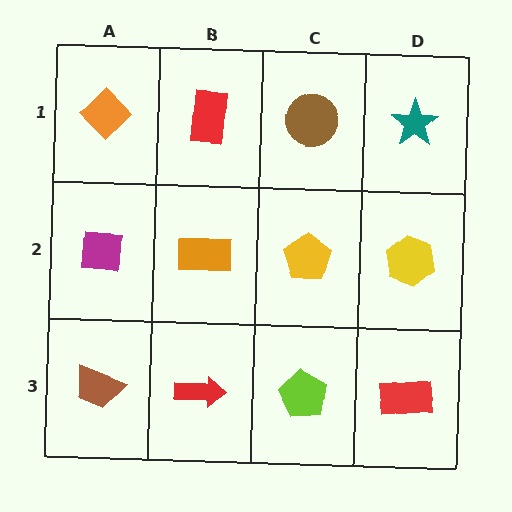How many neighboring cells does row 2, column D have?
3.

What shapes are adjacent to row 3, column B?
An orange rectangle (row 2, column B), a brown trapezoid (row 3, column A), a lime pentagon (row 3, column C).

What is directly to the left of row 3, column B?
A brown trapezoid.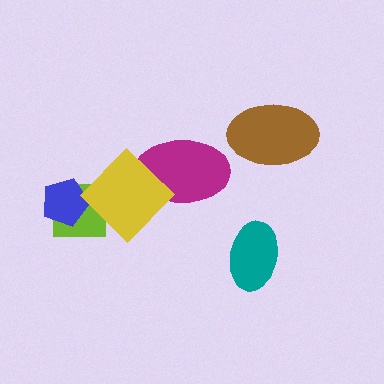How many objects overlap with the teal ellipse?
0 objects overlap with the teal ellipse.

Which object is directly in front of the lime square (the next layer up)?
The blue pentagon is directly in front of the lime square.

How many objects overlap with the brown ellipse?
0 objects overlap with the brown ellipse.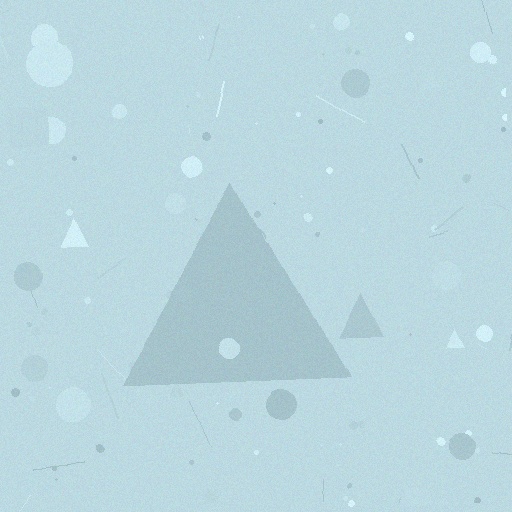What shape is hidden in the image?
A triangle is hidden in the image.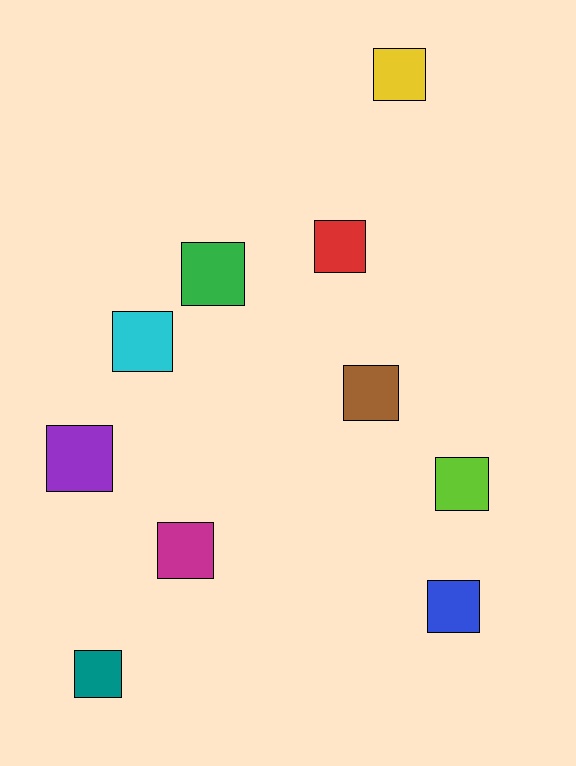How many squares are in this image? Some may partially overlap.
There are 10 squares.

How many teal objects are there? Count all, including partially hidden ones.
There is 1 teal object.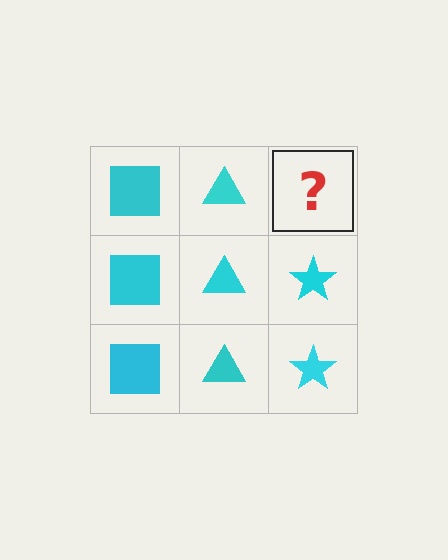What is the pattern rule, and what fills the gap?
The rule is that each column has a consistent shape. The gap should be filled with a cyan star.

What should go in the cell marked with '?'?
The missing cell should contain a cyan star.